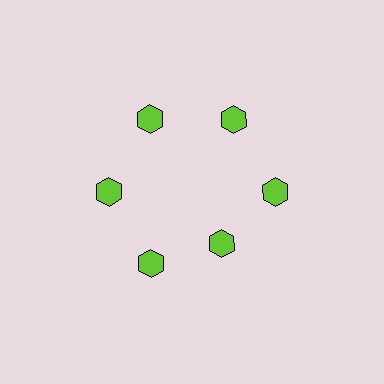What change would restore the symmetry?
The symmetry would be restored by moving it outward, back onto the ring so that all 6 hexagons sit at equal angles and equal distance from the center.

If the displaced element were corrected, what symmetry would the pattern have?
It would have 6-fold rotational symmetry — the pattern would map onto itself every 60 degrees.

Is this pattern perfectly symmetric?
No. The 6 lime hexagons are arranged in a ring, but one element near the 5 o'clock position is pulled inward toward the center, breaking the 6-fold rotational symmetry.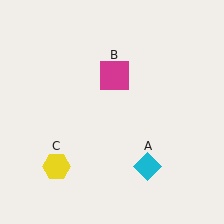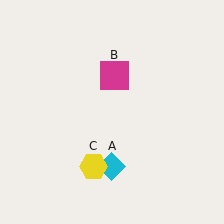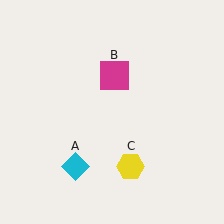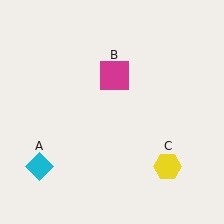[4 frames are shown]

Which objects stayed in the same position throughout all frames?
Magenta square (object B) remained stationary.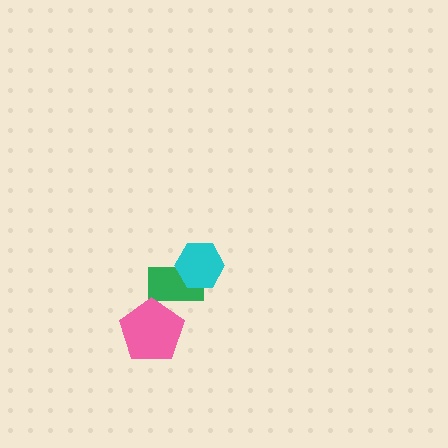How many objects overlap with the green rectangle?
2 objects overlap with the green rectangle.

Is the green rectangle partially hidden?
Yes, it is partially covered by another shape.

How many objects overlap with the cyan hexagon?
1 object overlaps with the cyan hexagon.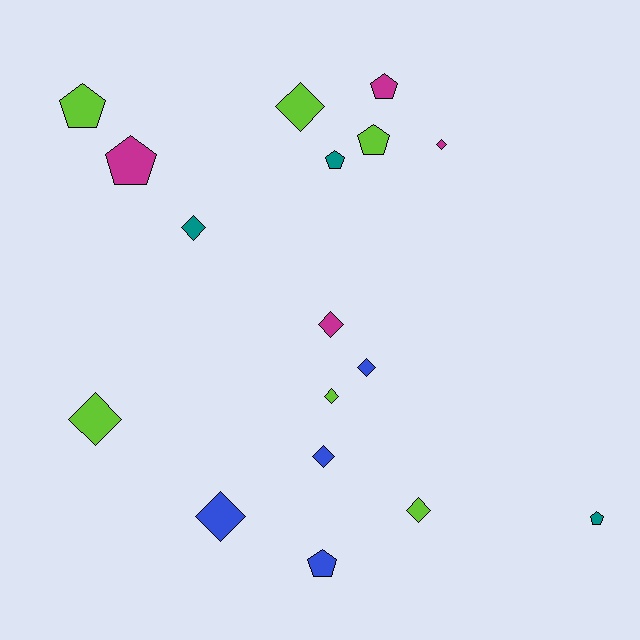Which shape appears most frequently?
Diamond, with 10 objects.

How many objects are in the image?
There are 17 objects.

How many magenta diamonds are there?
There are 2 magenta diamonds.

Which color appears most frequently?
Lime, with 6 objects.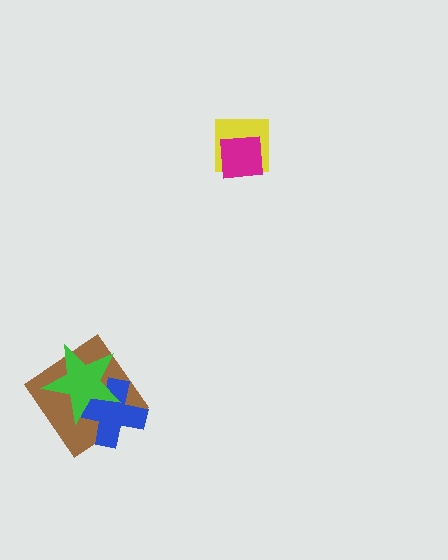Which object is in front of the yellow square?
The magenta square is in front of the yellow square.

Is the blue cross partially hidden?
Yes, it is partially covered by another shape.